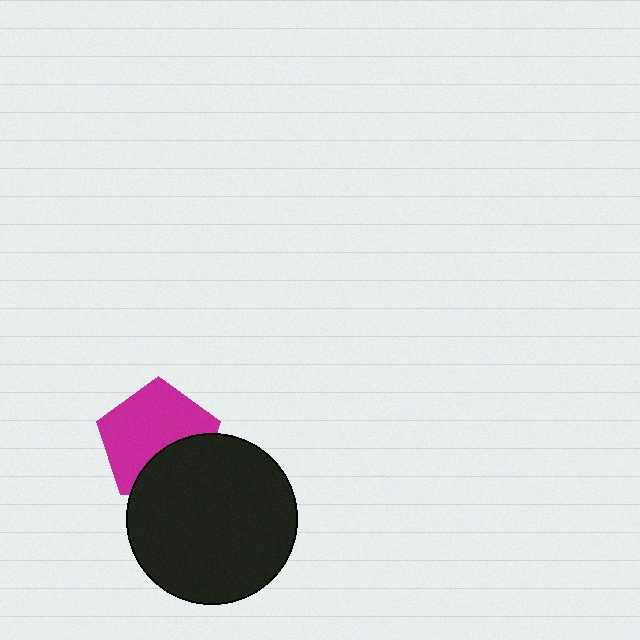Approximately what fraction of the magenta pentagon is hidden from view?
Roughly 34% of the magenta pentagon is hidden behind the black circle.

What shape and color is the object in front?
The object in front is a black circle.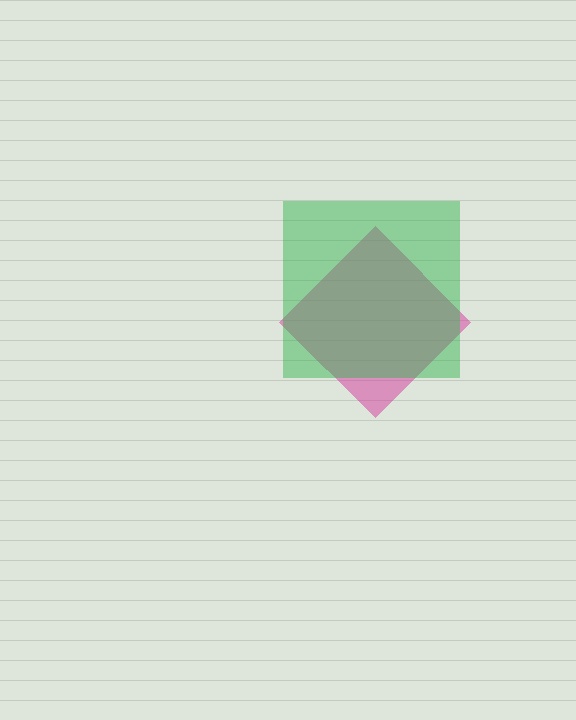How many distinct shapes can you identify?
There are 2 distinct shapes: a magenta diamond, a green square.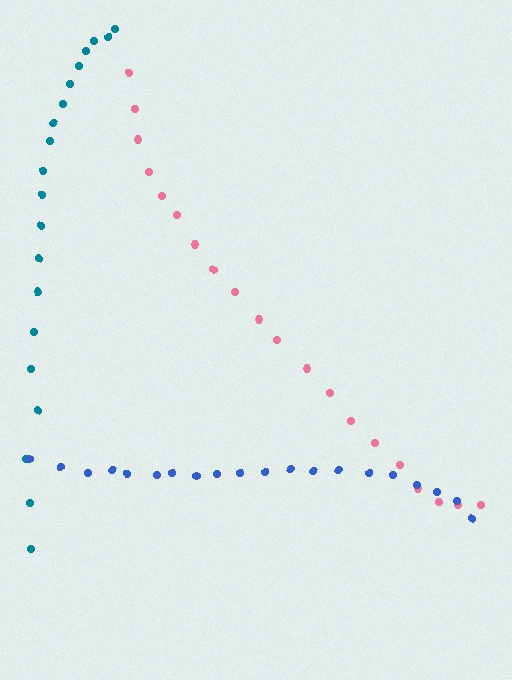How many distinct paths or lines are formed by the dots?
There are 3 distinct paths.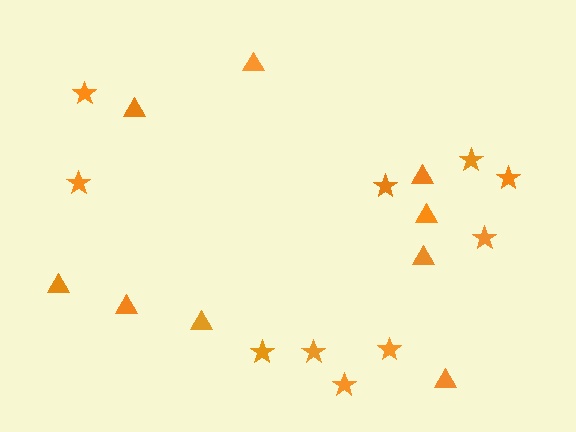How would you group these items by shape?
There are 2 groups: one group of triangles (9) and one group of stars (10).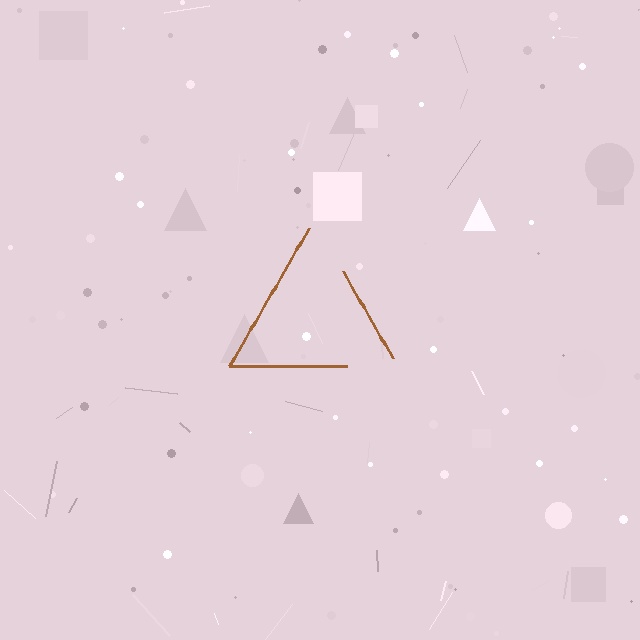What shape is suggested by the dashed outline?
The dashed outline suggests a triangle.